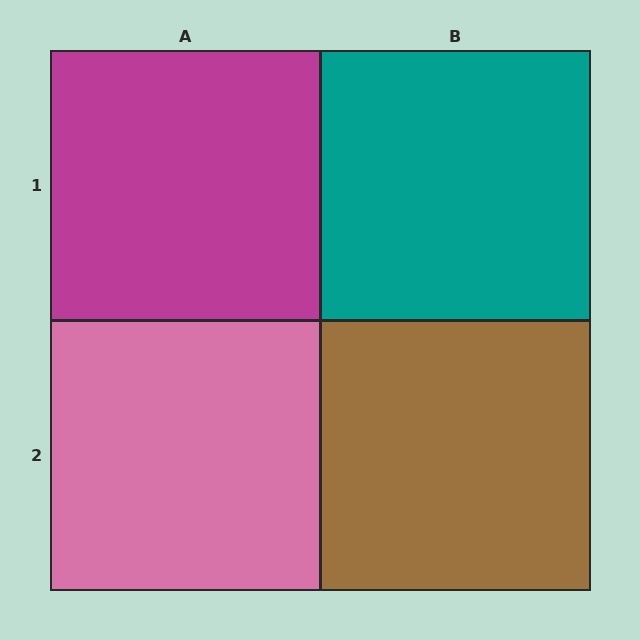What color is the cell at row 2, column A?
Pink.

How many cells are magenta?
1 cell is magenta.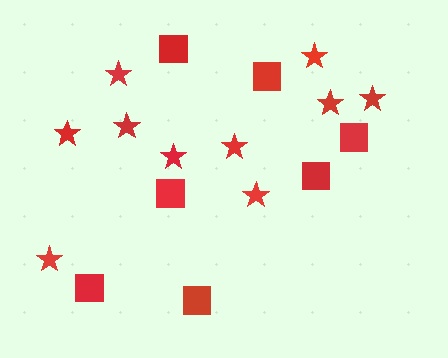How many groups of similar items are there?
There are 2 groups: one group of stars (10) and one group of squares (7).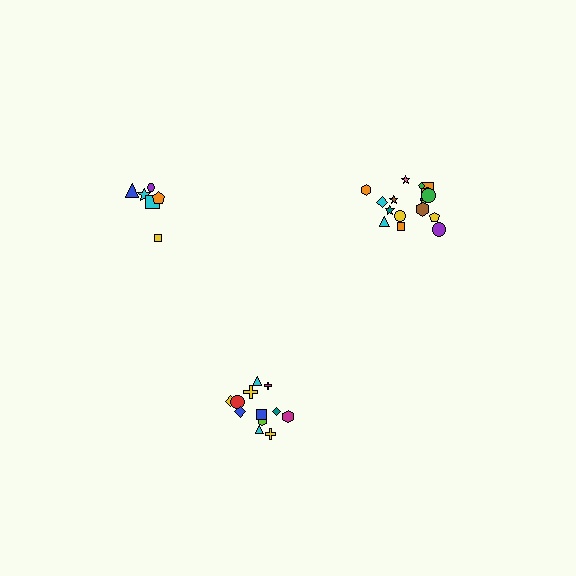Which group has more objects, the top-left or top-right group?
The top-right group.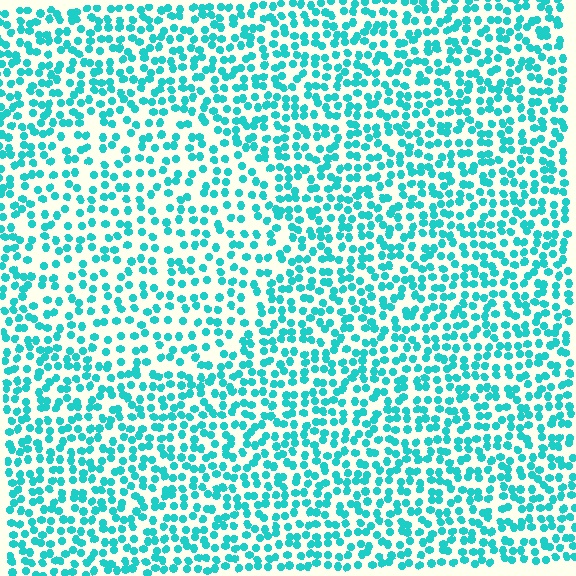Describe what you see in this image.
The image contains small cyan elements arranged at two different densities. A circle-shaped region is visible where the elements are less densely packed than the surrounding area.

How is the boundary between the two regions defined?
The boundary is defined by a change in element density (approximately 1.5x ratio). All elements are the same color, size, and shape.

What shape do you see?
I see a circle.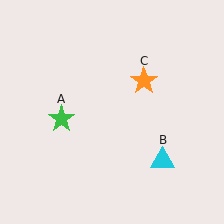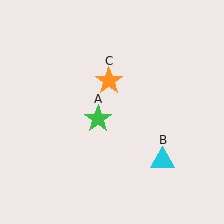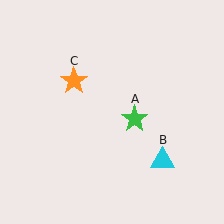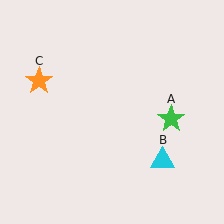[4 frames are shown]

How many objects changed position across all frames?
2 objects changed position: green star (object A), orange star (object C).